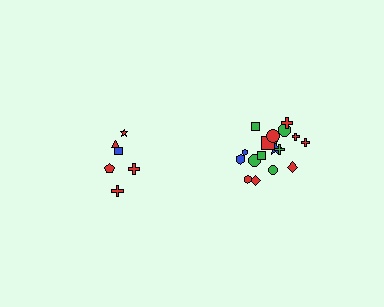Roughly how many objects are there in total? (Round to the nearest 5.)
Roughly 25 objects in total.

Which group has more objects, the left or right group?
The right group.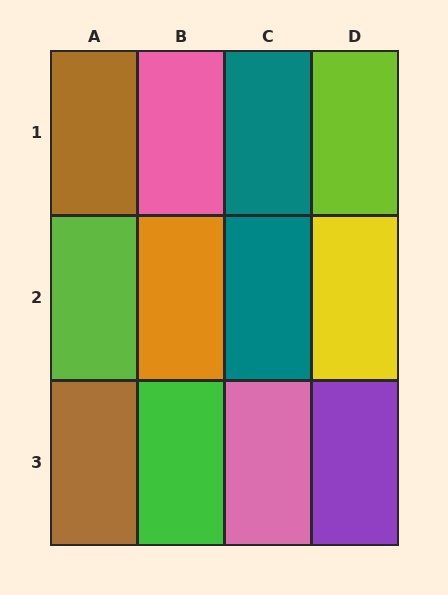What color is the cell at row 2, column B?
Orange.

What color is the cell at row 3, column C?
Pink.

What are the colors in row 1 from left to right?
Brown, pink, teal, lime.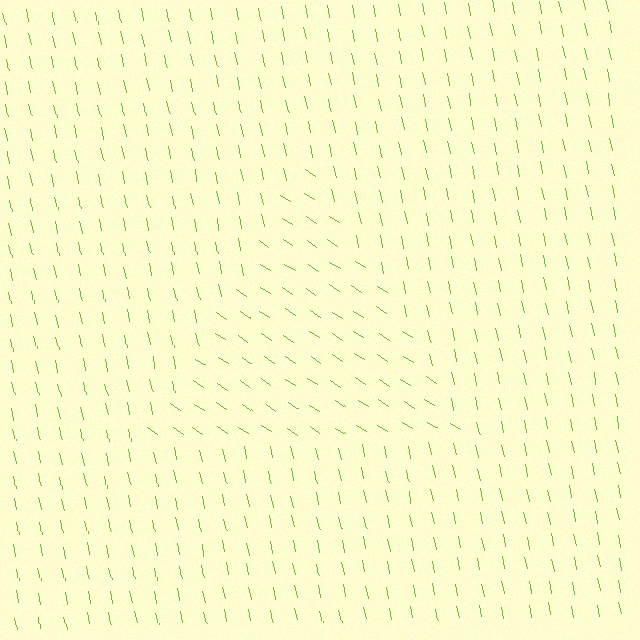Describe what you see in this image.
The image is filled with small lime line segments. A triangle region in the image has lines oriented differently from the surrounding lines, creating a visible texture boundary.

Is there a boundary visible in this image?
Yes, there is a texture boundary formed by a change in line orientation.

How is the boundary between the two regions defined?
The boundary is defined purely by a change in line orientation (approximately 45 degrees difference). All lines are the same color and thickness.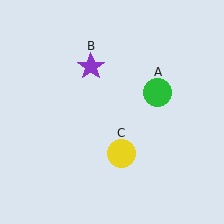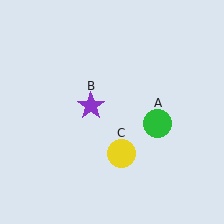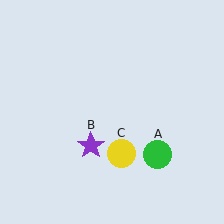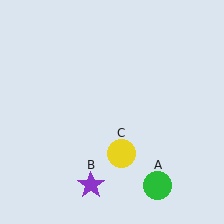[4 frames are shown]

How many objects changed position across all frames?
2 objects changed position: green circle (object A), purple star (object B).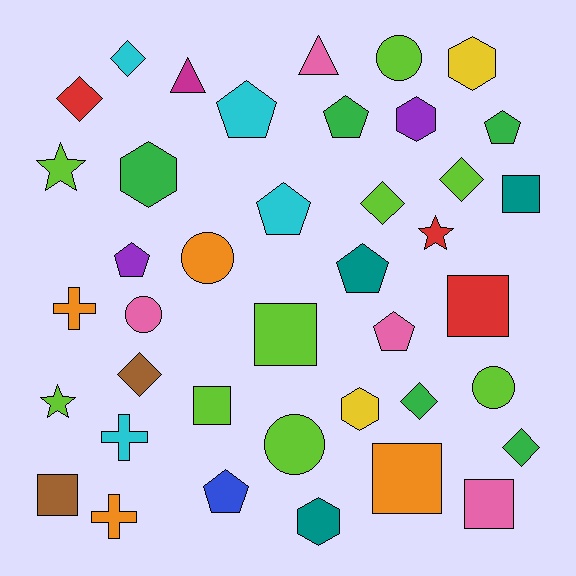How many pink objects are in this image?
There are 4 pink objects.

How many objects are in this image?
There are 40 objects.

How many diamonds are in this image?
There are 7 diamonds.